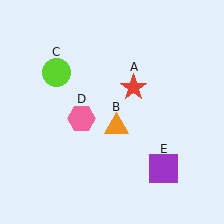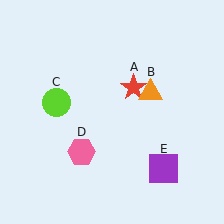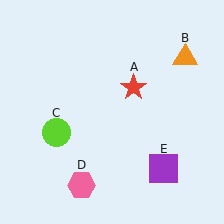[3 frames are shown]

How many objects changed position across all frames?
3 objects changed position: orange triangle (object B), lime circle (object C), pink hexagon (object D).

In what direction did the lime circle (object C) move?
The lime circle (object C) moved down.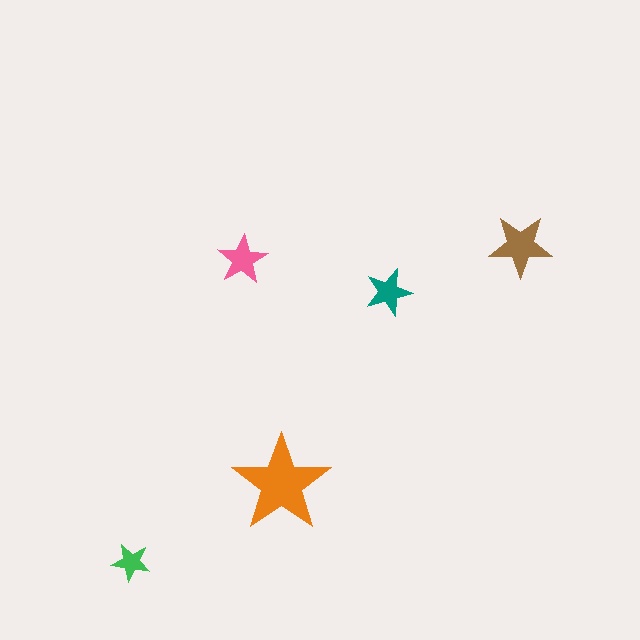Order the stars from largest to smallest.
the orange one, the brown one, the pink one, the teal one, the green one.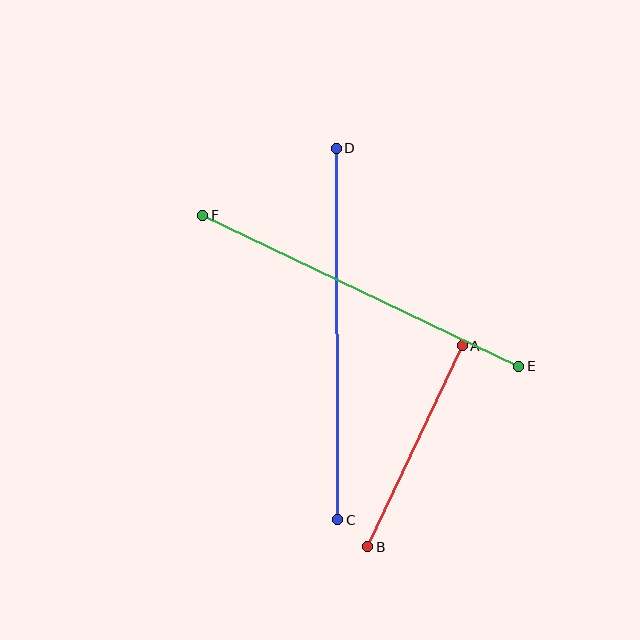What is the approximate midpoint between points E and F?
The midpoint is at approximately (361, 291) pixels.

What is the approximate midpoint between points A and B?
The midpoint is at approximately (415, 446) pixels.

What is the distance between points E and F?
The distance is approximately 350 pixels.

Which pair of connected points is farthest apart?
Points C and D are farthest apart.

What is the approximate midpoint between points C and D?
The midpoint is at approximately (337, 334) pixels.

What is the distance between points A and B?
The distance is approximately 222 pixels.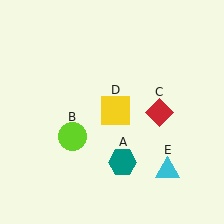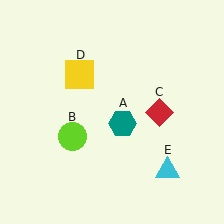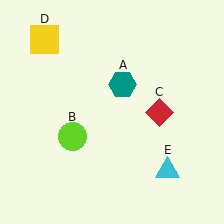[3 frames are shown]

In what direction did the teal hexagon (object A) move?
The teal hexagon (object A) moved up.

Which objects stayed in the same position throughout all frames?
Lime circle (object B) and red diamond (object C) and cyan triangle (object E) remained stationary.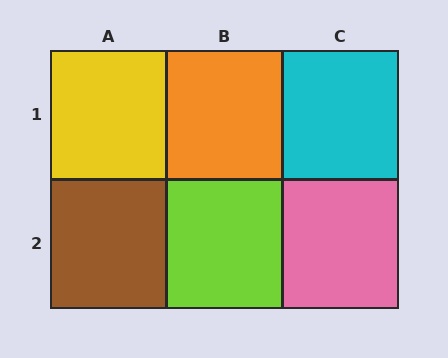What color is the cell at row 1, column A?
Yellow.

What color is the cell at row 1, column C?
Cyan.